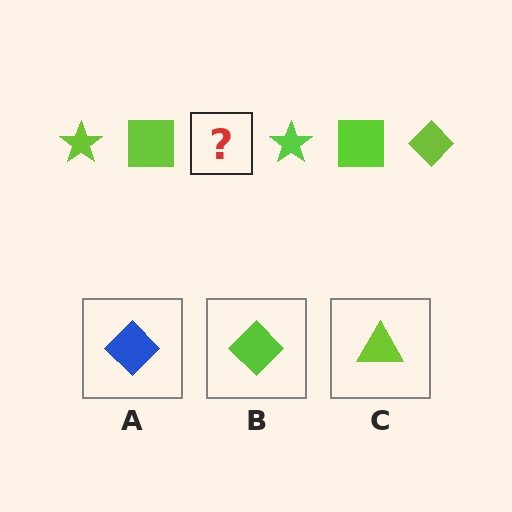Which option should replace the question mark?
Option B.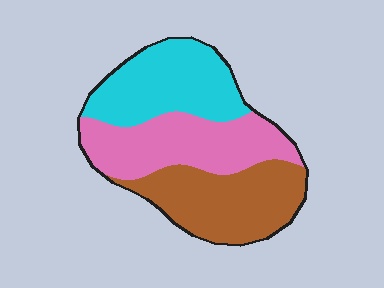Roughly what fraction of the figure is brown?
Brown takes up between a quarter and a half of the figure.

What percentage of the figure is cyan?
Cyan covers around 30% of the figure.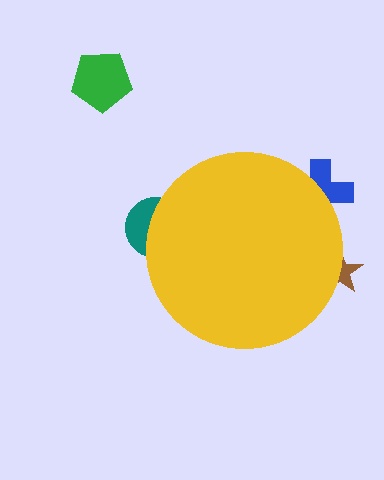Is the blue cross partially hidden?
Yes, the blue cross is partially hidden behind the yellow circle.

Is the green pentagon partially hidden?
No, the green pentagon is fully visible.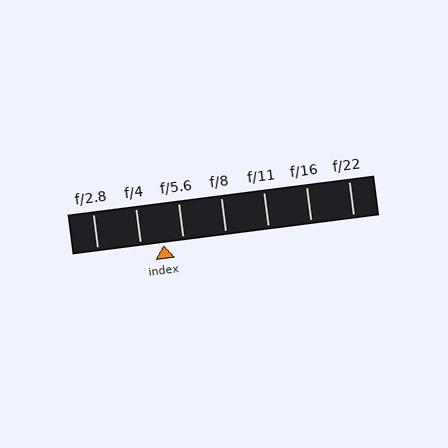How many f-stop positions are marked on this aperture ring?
There are 7 f-stop positions marked.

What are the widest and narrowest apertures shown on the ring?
The widest aperture shown is f/2.8 and the narrowest is f/22.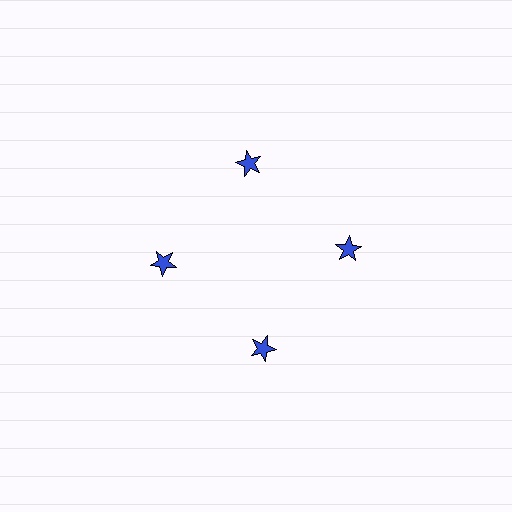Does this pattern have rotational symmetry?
Yes, this pattern has 4-fold rotational symmetry. It looks the same after rotating 90 degrees around the center.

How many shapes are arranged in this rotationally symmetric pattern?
There are 4 shapes, arranged in 4 groups of 1.